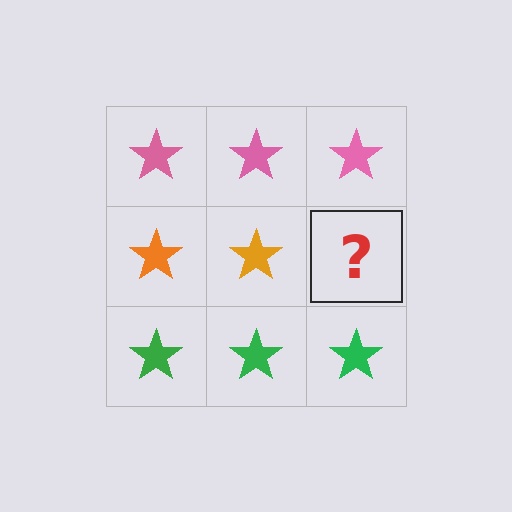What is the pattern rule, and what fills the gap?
The rule is that each row has a consistent color. The gap should be filled with an orange star.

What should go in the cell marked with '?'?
The missing cell should contain an orange star.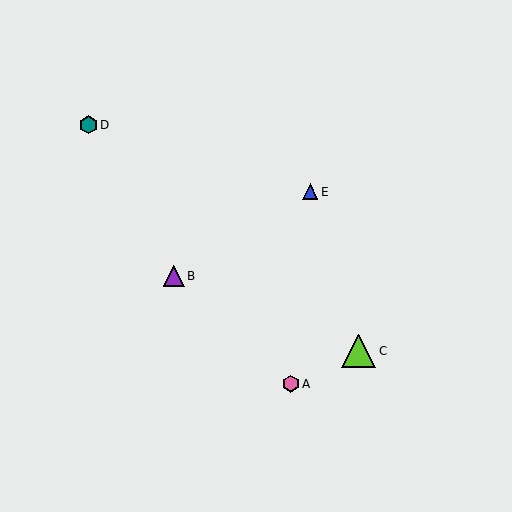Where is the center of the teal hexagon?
The center of the teal hexagon is at (88, 125).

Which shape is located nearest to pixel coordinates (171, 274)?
The purple triangle (labeled B) at (174, 276) is nearest to that location.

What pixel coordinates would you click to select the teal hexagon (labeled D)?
Click at (88, 125) to select the teal hexagon D.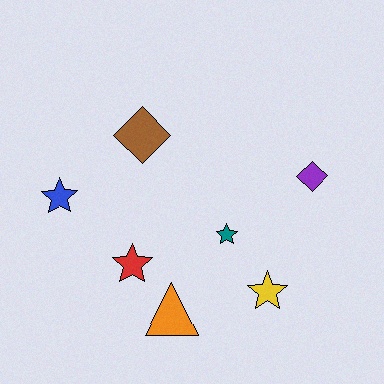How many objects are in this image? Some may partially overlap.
There are 7 objects.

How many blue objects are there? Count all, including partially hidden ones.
There is 1 blue object.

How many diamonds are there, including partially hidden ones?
There are 2 diamonds.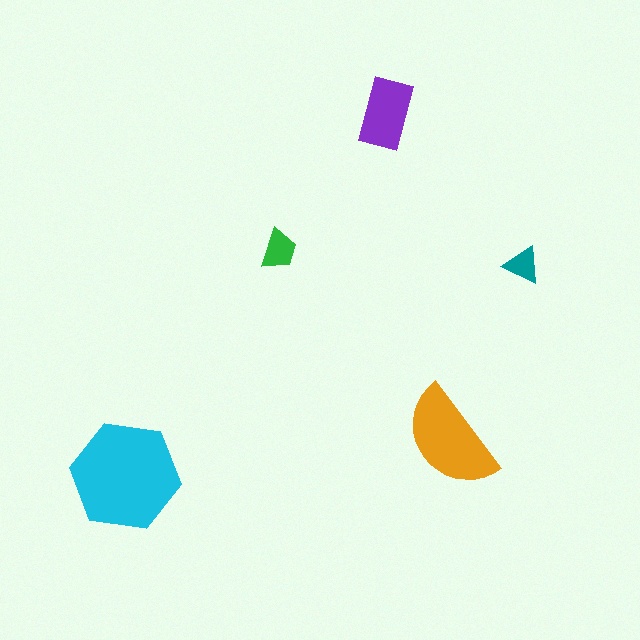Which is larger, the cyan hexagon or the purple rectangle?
The cyan hexagon.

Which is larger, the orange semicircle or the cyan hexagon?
The cyan hexagon.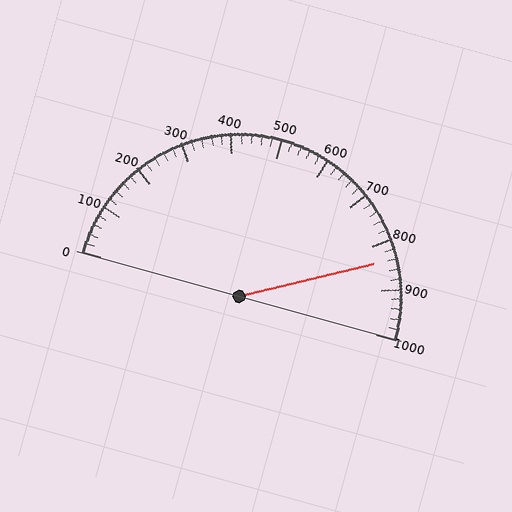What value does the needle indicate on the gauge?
The needle indicates approximately 840.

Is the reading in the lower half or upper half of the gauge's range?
The reading is in the upper half of the range (0 to 1000).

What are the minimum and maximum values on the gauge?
The gauge ranges from 0 to 1000.